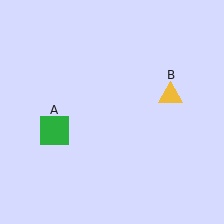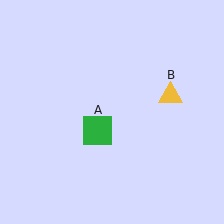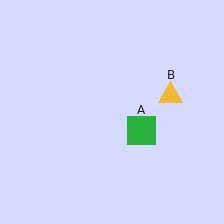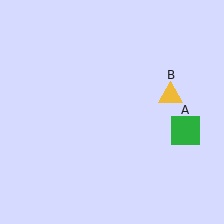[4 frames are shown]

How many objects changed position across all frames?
1 object changed position: green square (object A).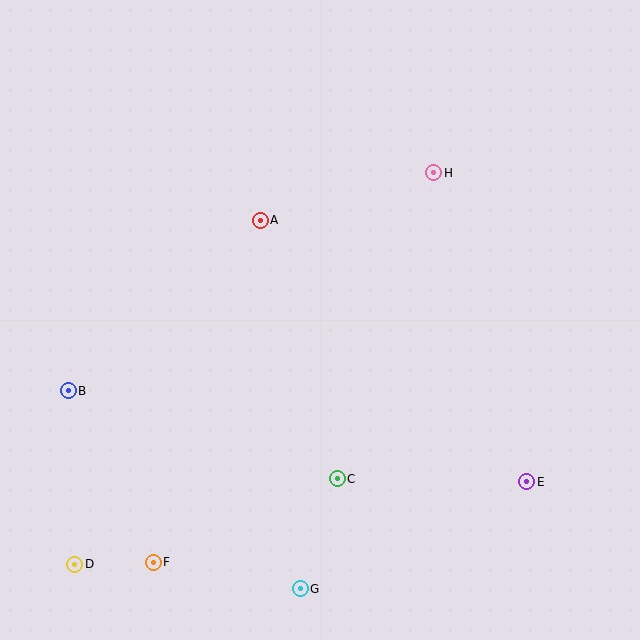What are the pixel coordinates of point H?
Point H is at (434, 173).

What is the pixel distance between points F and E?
The distance between F and E is 382 pixels.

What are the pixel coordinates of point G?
Point G is at (300, 589).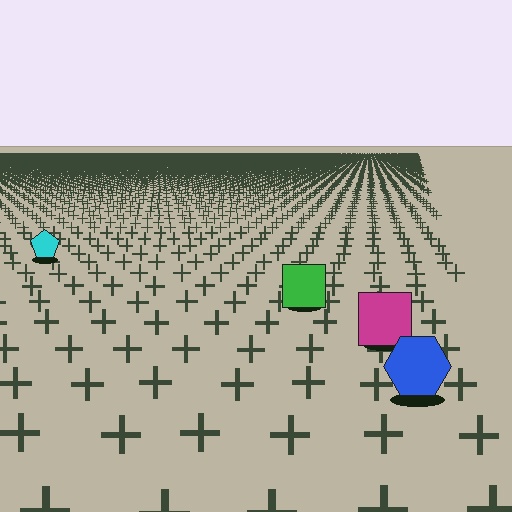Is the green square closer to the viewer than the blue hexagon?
No. The blue hexagon is closer — you can tell from the texture gradient: the ground texture is coarser near it.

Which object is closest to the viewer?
The blue hexagon is closest. The texture marks near it are larger and more spread out.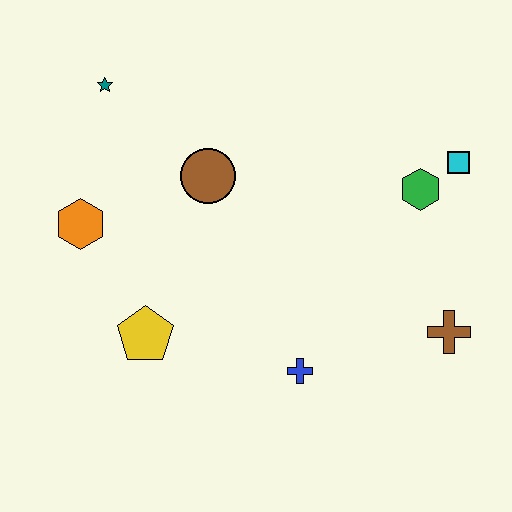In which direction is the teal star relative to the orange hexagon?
The teal star is above the orange hexagon.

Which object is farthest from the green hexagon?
The orange hexagon is farthest from the green hexagon.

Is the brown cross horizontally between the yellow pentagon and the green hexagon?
No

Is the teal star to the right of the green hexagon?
No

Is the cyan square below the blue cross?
No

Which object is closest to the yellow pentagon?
The orange hexagon is closest to the yellow pentagon.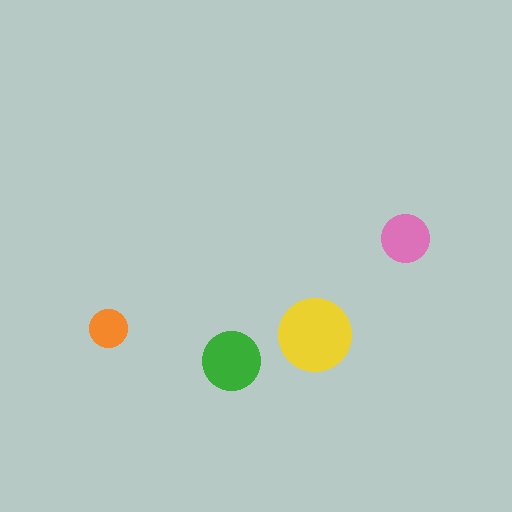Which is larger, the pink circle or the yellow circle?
The yellow one.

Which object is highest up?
The pink circle is topmost.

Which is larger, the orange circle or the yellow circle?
The yellow one.